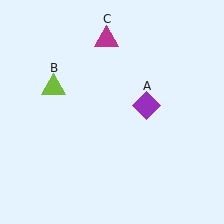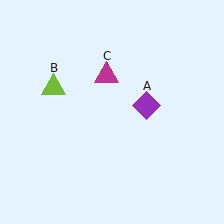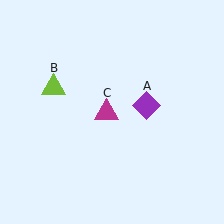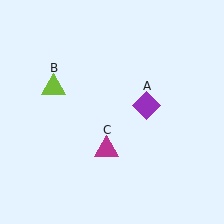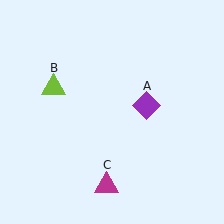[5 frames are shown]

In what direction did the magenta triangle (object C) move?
The magenta triangle (object C) moved down.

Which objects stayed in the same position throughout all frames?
Purple diamond (object A) and lime triangle (object B) remained stationary.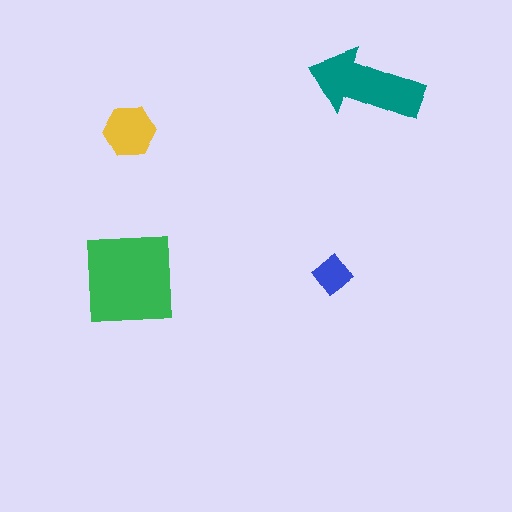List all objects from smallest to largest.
The blue diamond, the yellow hexagon, the teal arrow, the green square.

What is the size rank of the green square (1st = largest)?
1st.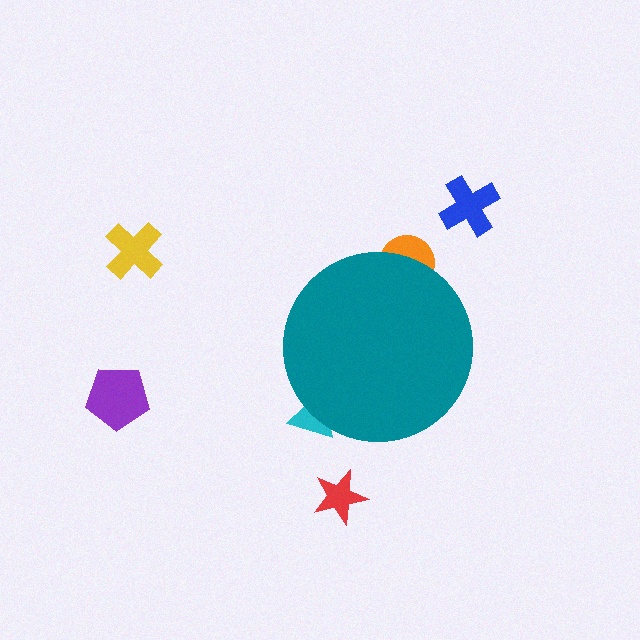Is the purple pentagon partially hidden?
No, the purple pentagon is fully visible.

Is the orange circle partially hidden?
Yes, the orange circle is partially hidden behind the teal circle.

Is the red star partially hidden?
No, the red star is fully visible.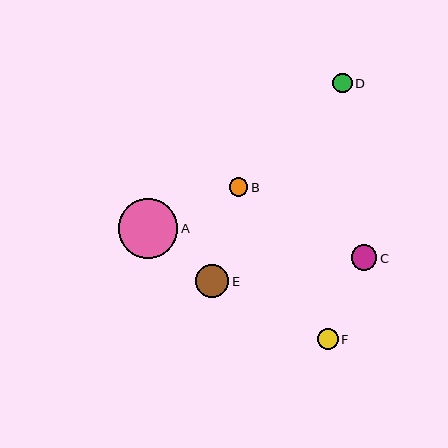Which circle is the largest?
Circle A is the largest with a size of approximately 59 pixels.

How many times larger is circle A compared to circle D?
Circle A is approximately 3.1 times the size of circle D.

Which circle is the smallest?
Circle B is the smallest with a size of approximately 18 pixels.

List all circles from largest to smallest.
From largest to smallest: A, E, C, F, D, B.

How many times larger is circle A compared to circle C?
Circle A is approximately 2.3 times the size of circle C.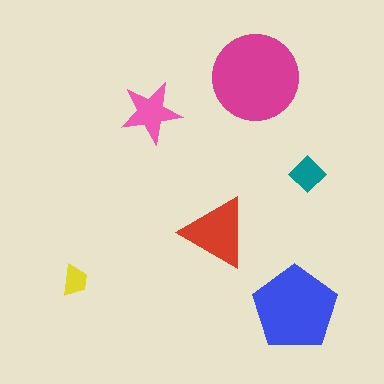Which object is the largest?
The magenta circle.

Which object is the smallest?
The yellow trapezoid.